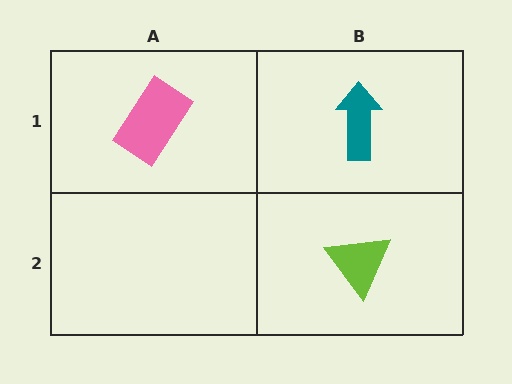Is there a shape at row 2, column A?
No, that cell is empty.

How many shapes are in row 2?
1 shape.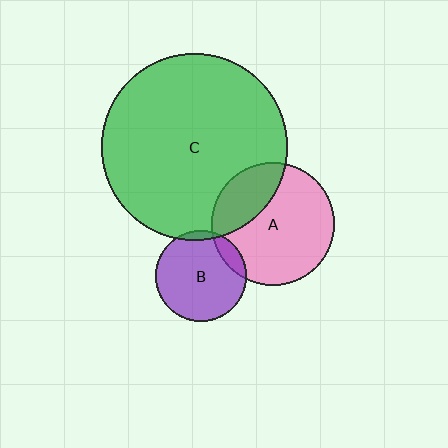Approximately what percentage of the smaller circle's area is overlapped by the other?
Approximately 10%.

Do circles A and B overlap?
Yes.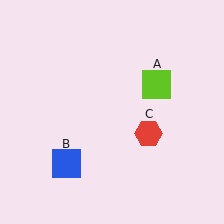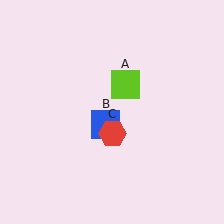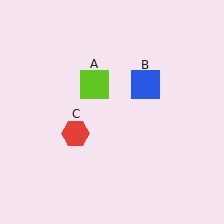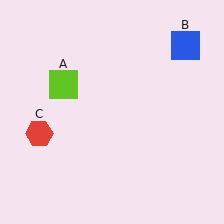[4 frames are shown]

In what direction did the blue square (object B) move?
The blue square (object B) moved up and to the right.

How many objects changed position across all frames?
3 objects changed position: lime square (object A), blue square (object B), red hexagon (object C).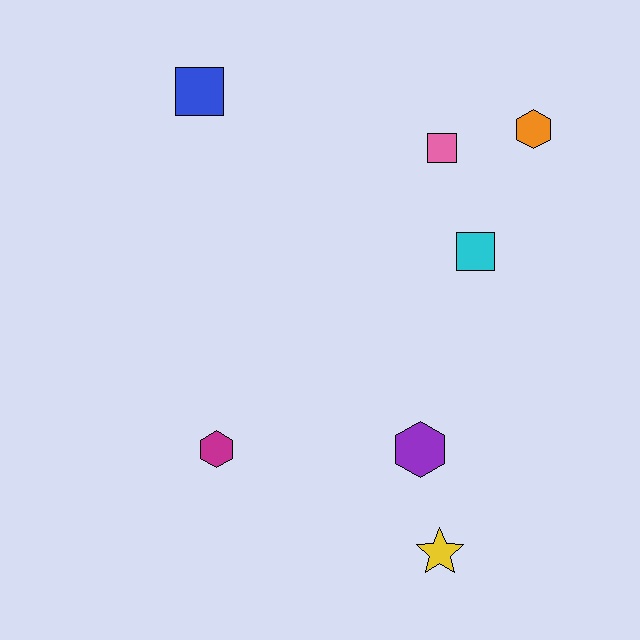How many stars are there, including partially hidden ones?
There is 1 star.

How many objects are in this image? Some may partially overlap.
There are 7 objects.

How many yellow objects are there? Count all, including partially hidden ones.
There is 1 yellow object.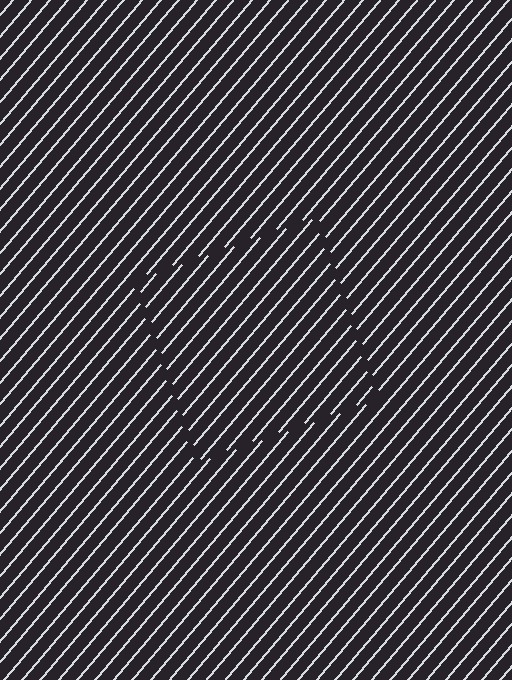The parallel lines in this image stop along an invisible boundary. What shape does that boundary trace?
An illusory square. The interior of the shape contains the same grating, shifted by half a period — the contour is defined by the phase discontinuity where line-ends from the inner and outer gratings abut.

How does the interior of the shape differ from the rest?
The interior of the shape contains the same grating, shifted by half a period — the contour is defined by the phase discontinuity where line-ends from the inner and outer gratings abut.